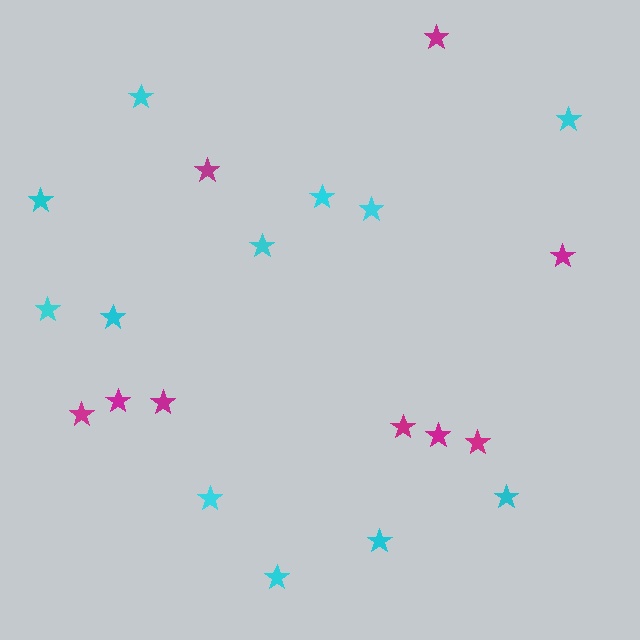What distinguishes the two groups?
There are 2 groups: one group of cyan stars (12) and one group of magenta stars (9).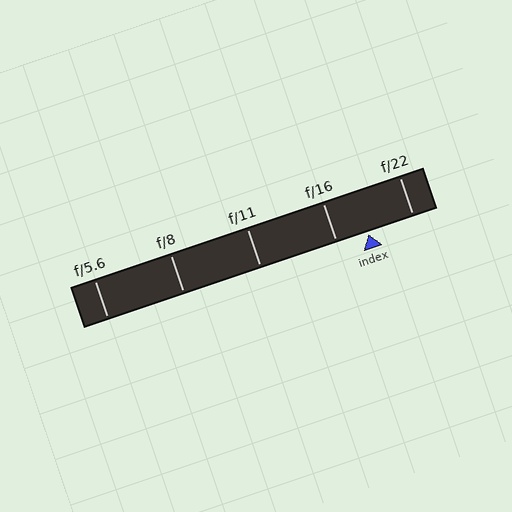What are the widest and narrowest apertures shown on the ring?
The widest aperture shown is f/5.6 and the narrowest is f/22.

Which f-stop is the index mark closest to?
The index mark is closest to f/16.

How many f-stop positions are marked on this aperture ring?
There are 5 f-stop positions marked.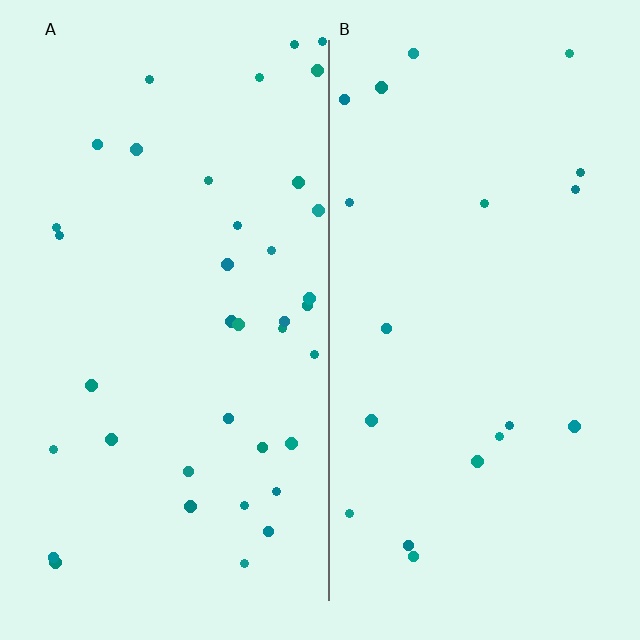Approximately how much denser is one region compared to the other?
Approximately 2.0× — region A over region B.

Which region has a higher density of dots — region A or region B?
A (the left).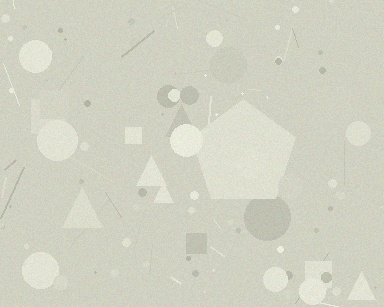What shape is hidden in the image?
A pentagon is hidden in the image.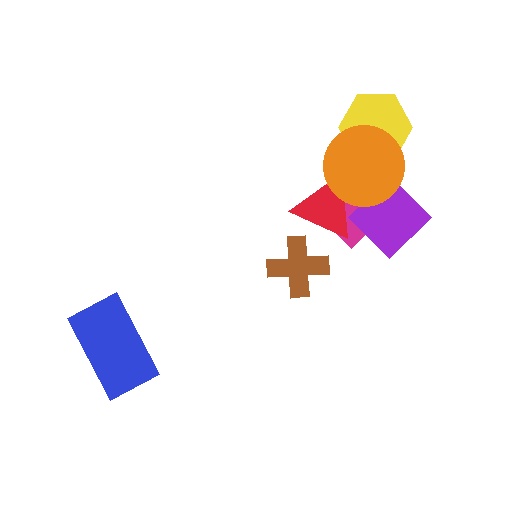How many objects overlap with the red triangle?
3 objects overlap with the red triangle.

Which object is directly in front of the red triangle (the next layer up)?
The purple diamond is directly in front of the red triangle.